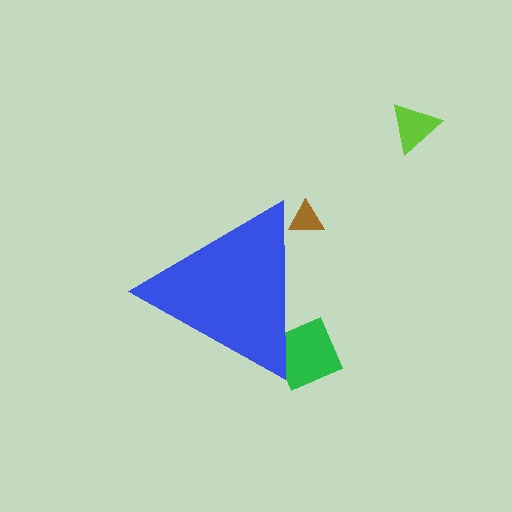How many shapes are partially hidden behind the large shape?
2 shapes are partially hidden.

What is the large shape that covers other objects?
A blue triangle.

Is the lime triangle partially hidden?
No, the lime triangle is fully visible.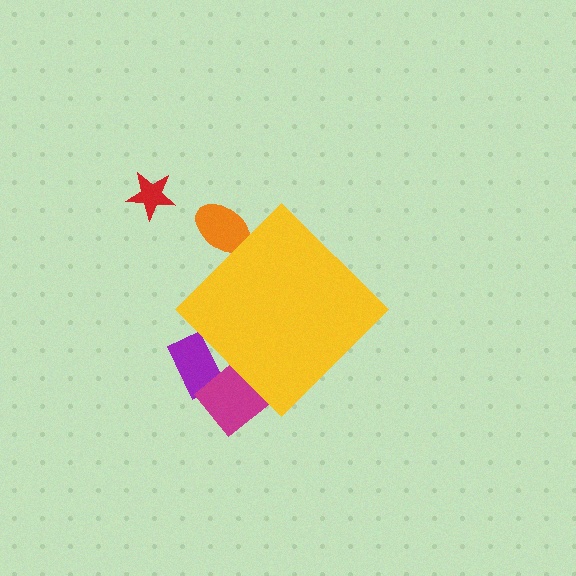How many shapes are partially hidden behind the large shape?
3 shapes are partially hidden.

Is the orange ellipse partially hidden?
Yes, the orange ellipse is partially hidden behind the yellow diamond.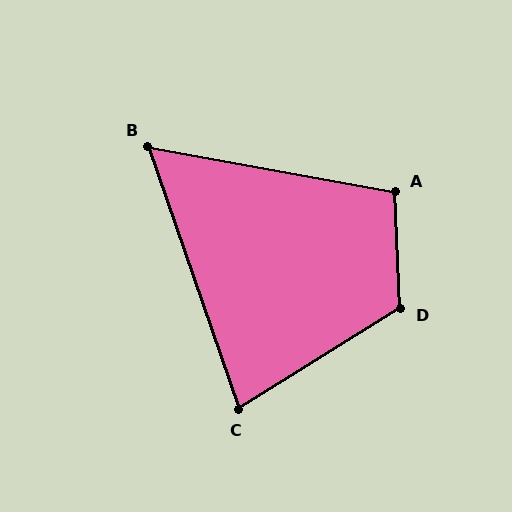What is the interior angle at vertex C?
Approximately 77 degrees (acute).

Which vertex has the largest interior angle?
D, at approximately 119 degrees.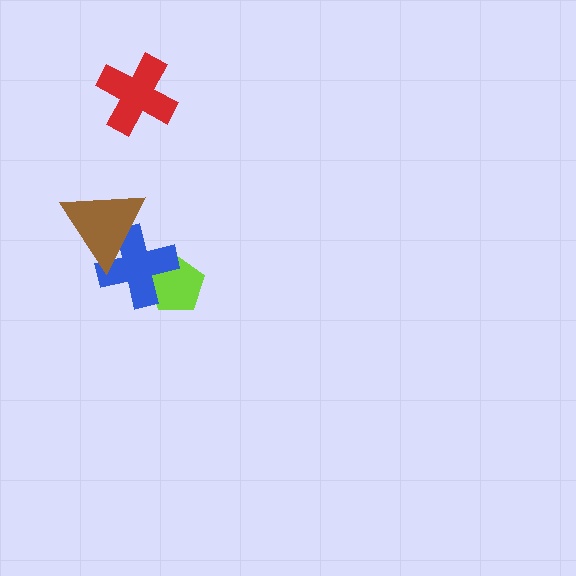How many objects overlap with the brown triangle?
1 object overlaps with the brown triangle.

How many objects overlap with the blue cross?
2 objects overlap with the blue cross.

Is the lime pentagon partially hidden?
Yes, it is partially covered by another shape.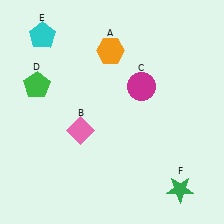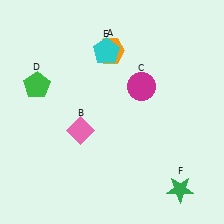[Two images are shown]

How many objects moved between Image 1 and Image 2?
1 object moved between the two images.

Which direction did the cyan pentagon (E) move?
The cyan pentagon (E) moved right.